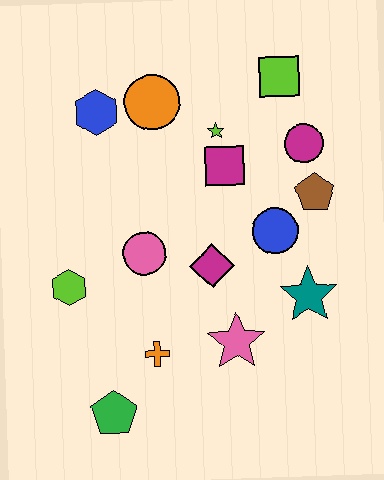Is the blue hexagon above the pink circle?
Yes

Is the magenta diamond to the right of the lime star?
No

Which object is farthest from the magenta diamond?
The lime square is farthest from the magenta diamond.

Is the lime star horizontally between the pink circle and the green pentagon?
No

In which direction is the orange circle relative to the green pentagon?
The orange circle is above the green pentagon.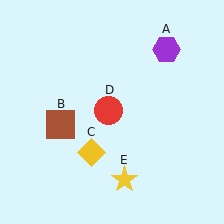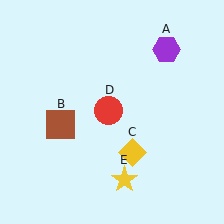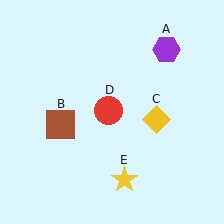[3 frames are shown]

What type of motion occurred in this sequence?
The yellow diamond (object C) rotated counterclockwise around the center of the scene.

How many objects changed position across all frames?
1 object changed position: yellow diamond (object C).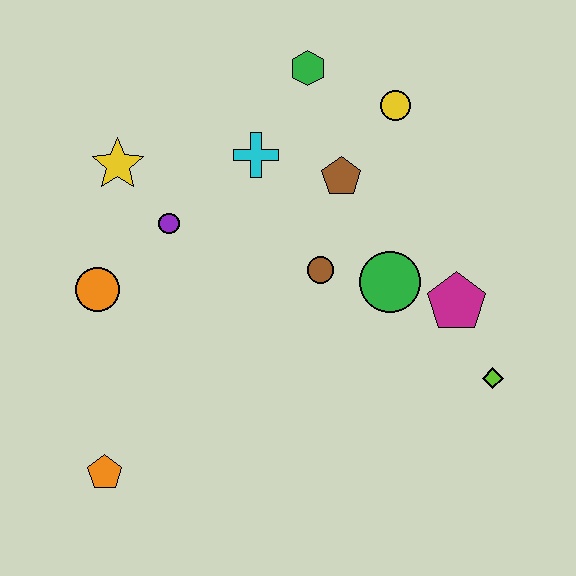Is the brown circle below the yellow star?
Yes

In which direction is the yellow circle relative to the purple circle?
The yellow circle is to the right of the purple circle.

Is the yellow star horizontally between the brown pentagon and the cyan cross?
No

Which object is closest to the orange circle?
The purple circle is closest to the orange circle.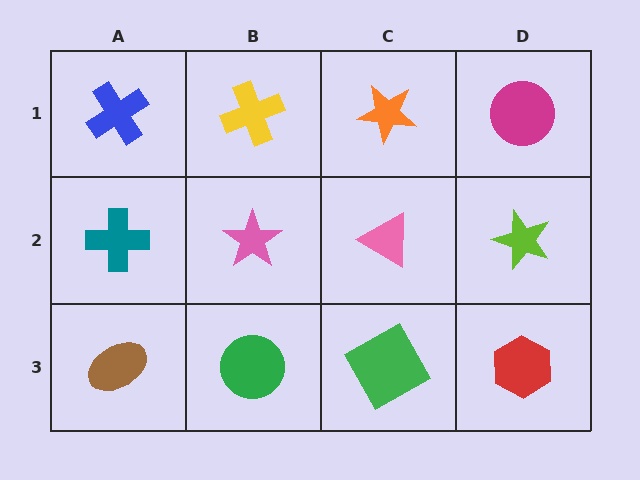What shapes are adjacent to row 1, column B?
A pink star (row 2, column B), a blue cross (row 1, column A), an orange star (row 1, column C).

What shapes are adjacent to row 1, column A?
A teal cross (row 2, column A), a yellow cross (row 1, column B).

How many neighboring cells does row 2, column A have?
3.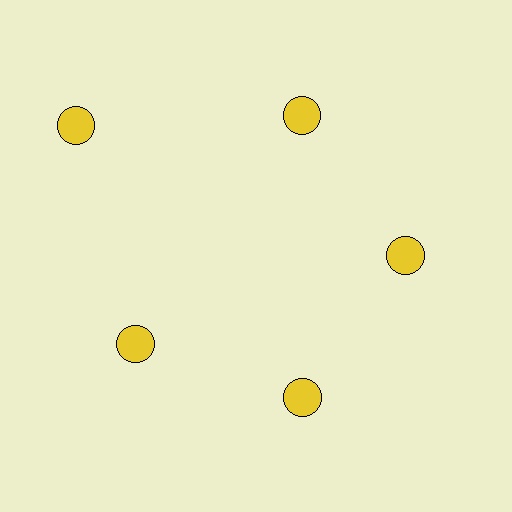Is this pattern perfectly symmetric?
No. The 5 yellow circles are arranged in a ring, but one element near the 10 o'clock position is pushed outward from the center, breaking the 5-fold rotational symmetry.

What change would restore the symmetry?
The symmetry would be restored by moving it inward, back onto the ring so that all 5 circles sit at equal angles and equal distance from the center.